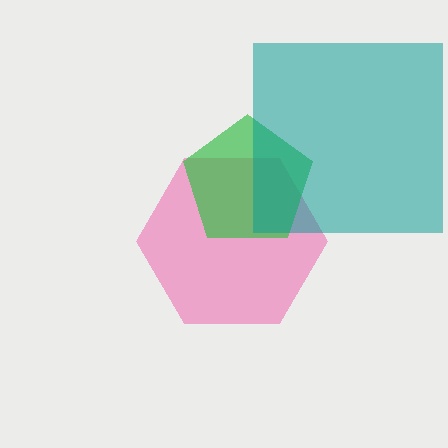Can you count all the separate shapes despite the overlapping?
Yes, there are 3 separate shapes.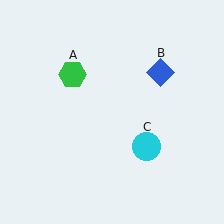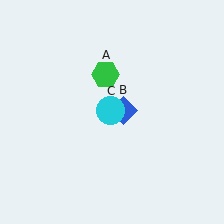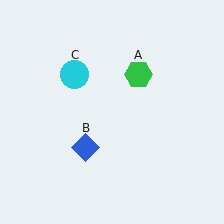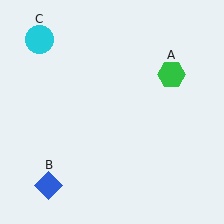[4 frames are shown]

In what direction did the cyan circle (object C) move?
The cyan circle (object C) moved up and to the left.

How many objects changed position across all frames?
3 objects changed position: green hexagon (object A), blue diamond (object B), cyan circle (object C).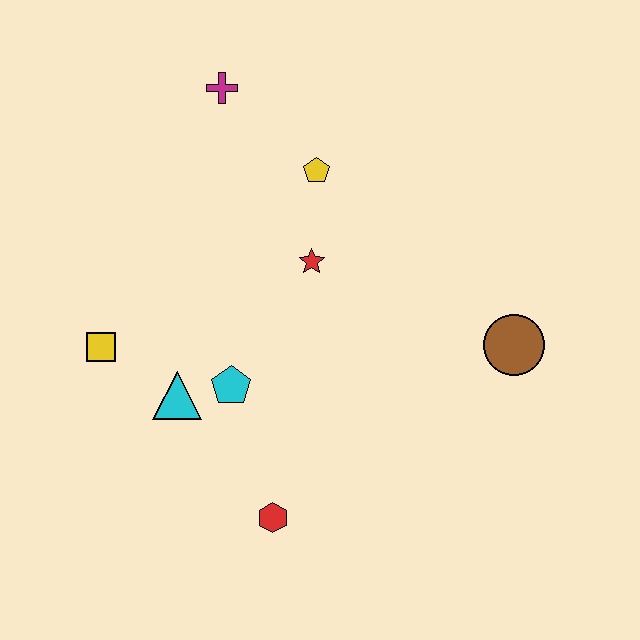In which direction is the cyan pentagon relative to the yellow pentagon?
The cyan pentagon is below the yellow pentagon.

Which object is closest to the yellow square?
The cyan triangle is closest to the yellow square.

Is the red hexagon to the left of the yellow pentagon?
Yes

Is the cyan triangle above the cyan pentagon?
No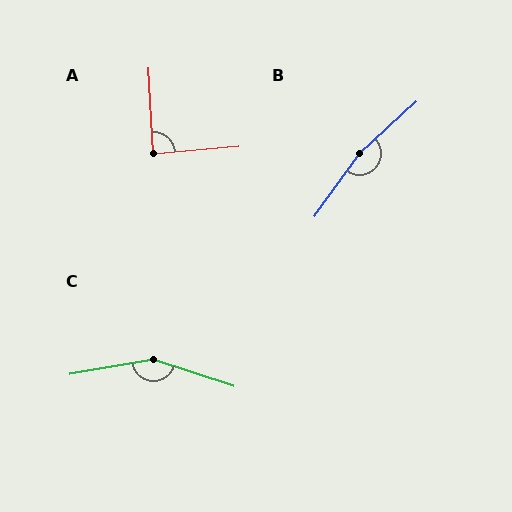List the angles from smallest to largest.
A (88°), C (152°), B (168°).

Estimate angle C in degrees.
Approximately 152 degrees.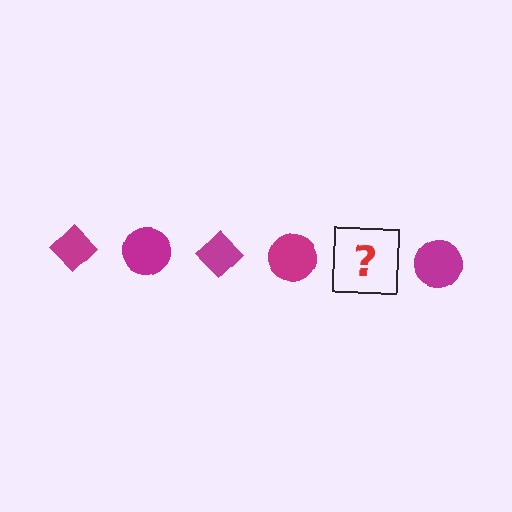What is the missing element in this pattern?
The missing element is a magenta diamond.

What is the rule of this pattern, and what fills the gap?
The rule is that the pattern cycles through diamond, circle shapes in magenta. The gap should be filled with a magenta diamond.